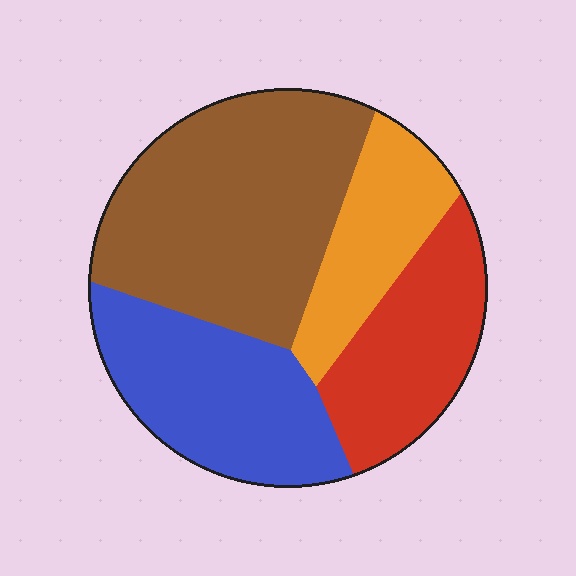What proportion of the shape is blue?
Blue takes up about one quarter (1/4) of the shape.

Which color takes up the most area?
Brown, at roughly 40%.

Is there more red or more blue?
Blue.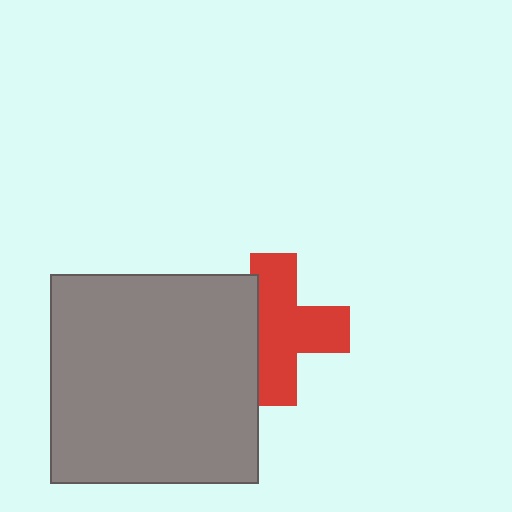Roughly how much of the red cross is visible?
Most of it is visible (roughly 69%).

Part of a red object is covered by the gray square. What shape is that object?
It is a cross.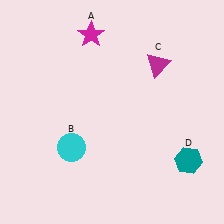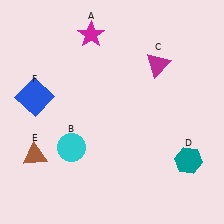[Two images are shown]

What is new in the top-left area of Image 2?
A blue square (F) was added in the top-left area of Image 2.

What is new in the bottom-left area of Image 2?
A brown triangle (E) was added in the bottom-left area of Image 2.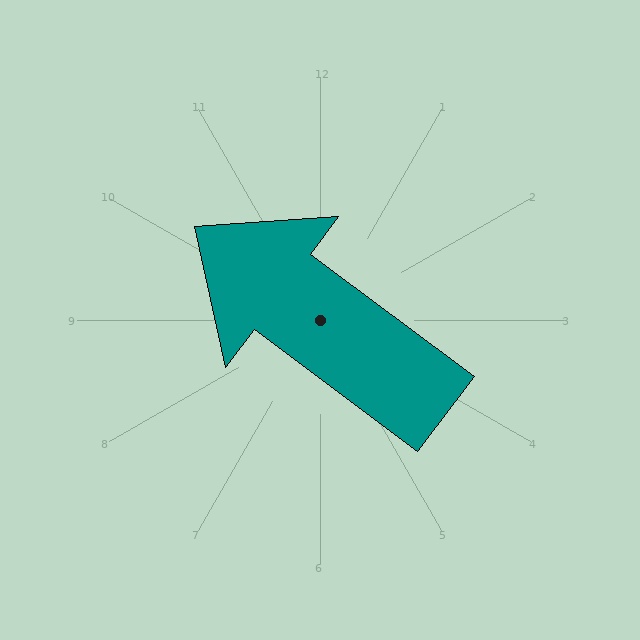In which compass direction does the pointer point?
Northwest.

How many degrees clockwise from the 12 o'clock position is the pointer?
Approximately 307 degrees.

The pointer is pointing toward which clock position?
Roughly 10 o'clock.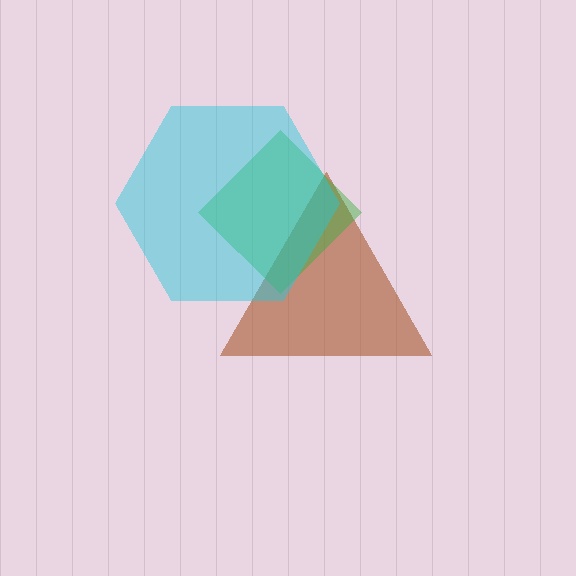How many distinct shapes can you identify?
There are 3 distinct shapes: a brown triangle, a green diamond, a cyan hexagon.